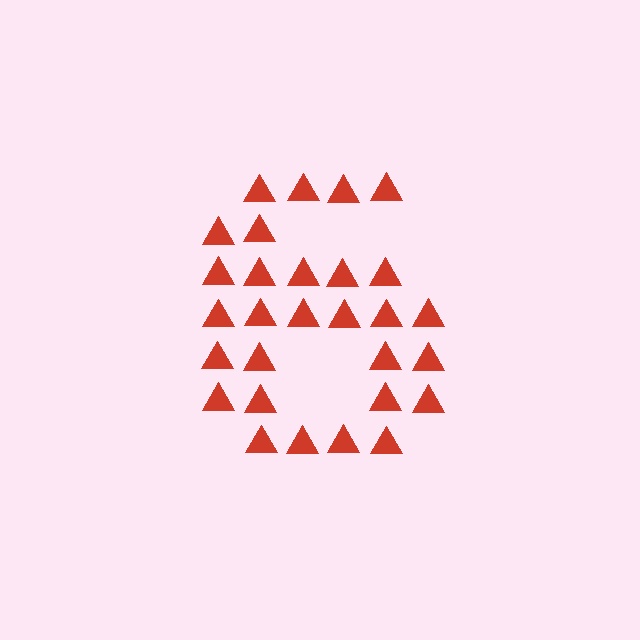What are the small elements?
The small elements are triangles.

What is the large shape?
The large shape is the digit 6.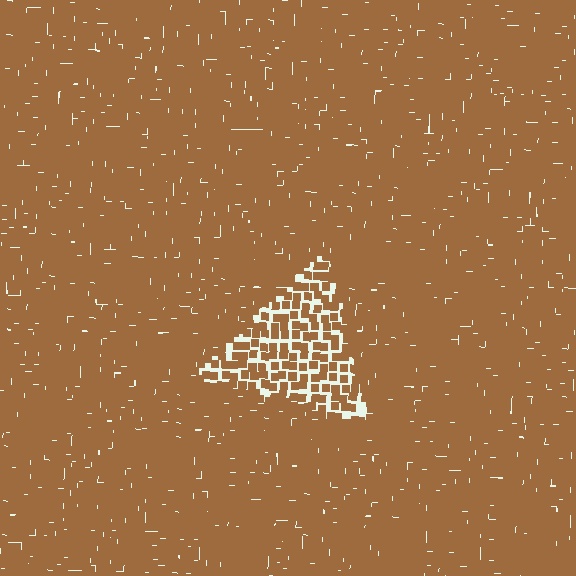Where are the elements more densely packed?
The elements are more densely packed outside the triangle boundary.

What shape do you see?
I see a triangle.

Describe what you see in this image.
The image contains small brown elements arranged at two different densities. A triangle-shaped region is visible where the elements are less densely packed than the surrounding area.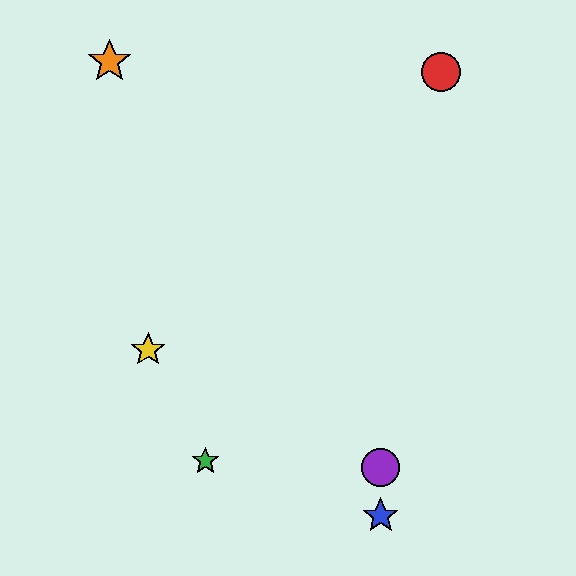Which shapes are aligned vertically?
The blue star, the purple circle are aligned vertically.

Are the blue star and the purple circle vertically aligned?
Yes, both are at x≈381.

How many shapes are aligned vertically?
2 shapes (the blue star, the purple circle) are aligned vertically.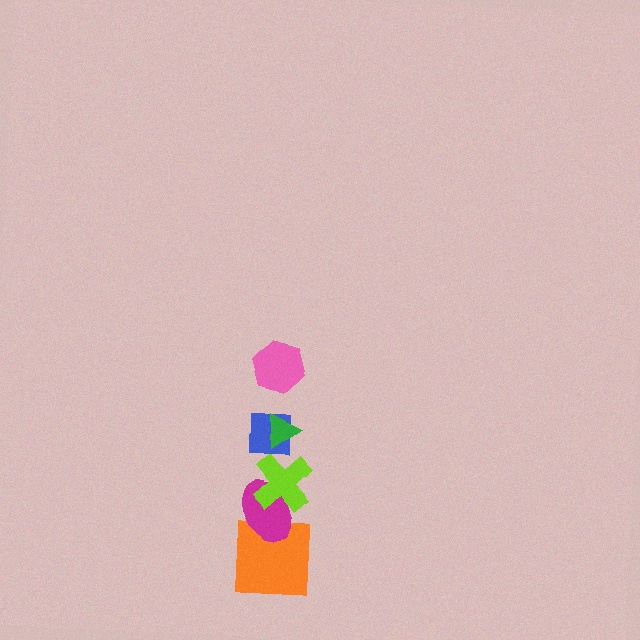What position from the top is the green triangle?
The green triangle is 2nd from the top.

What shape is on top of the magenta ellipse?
The lime cross is on top of the magenta ellipse.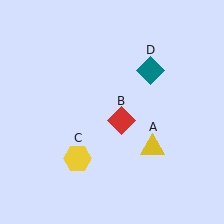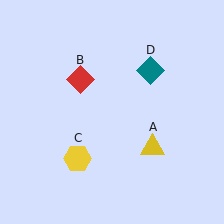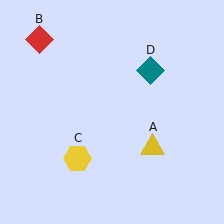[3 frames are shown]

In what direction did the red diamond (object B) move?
The red diamond (object B) moved up and to the left.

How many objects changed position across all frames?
1 object changed position: red diamond (object B).